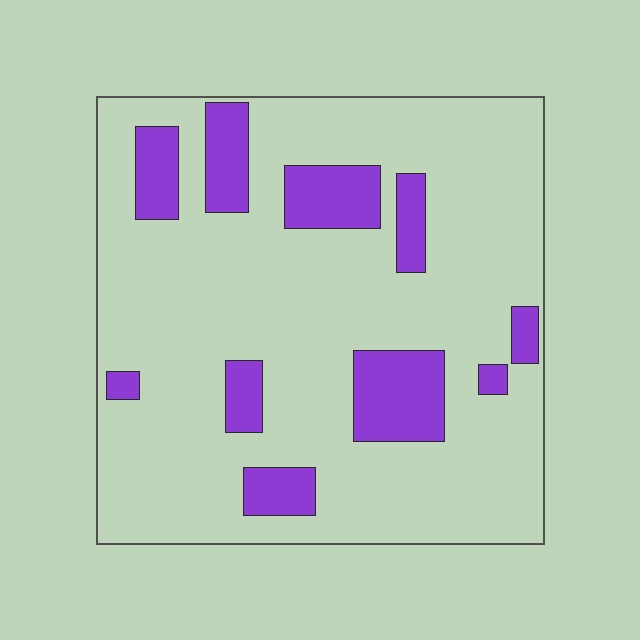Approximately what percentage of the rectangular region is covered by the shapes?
Approximately 20%.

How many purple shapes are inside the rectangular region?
10.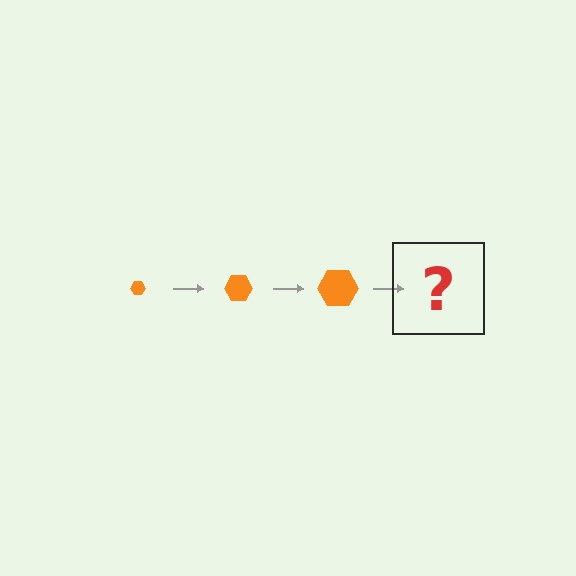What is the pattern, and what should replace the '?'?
The pattern is that the hexagon gets progressively larger each step. The '?' should be an orange hexagon, larger than the previous one.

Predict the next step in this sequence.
The next step is an orange hexagon, larger than the previous one.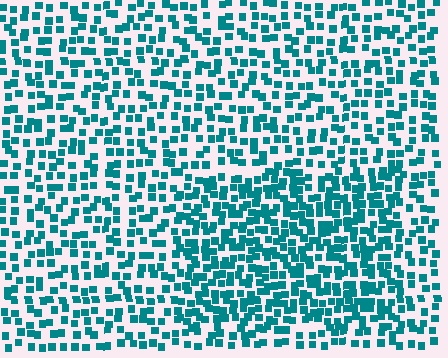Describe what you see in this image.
The image contains small teal elements arranged at two different densities. A rectangle-shaped region is visible where the elements are more densely packed than the surrounding area.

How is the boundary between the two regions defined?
The boundary is defined by a change in element density (approximately 1.7x ratio). All elements are the same color, size, and shape.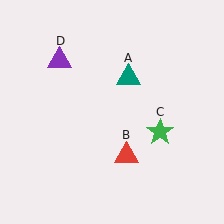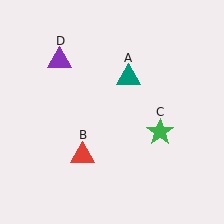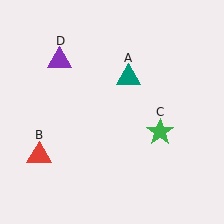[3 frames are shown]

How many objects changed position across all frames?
1 object changed position: red triangle (object B).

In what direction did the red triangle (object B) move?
The red triangle (object B) moved left.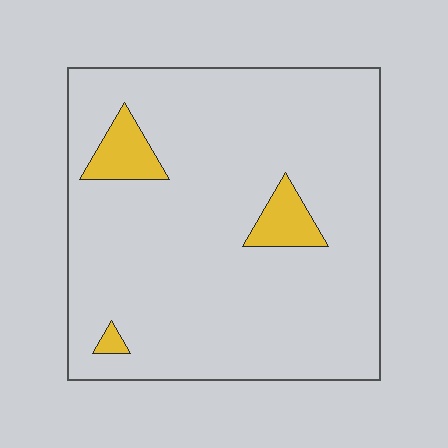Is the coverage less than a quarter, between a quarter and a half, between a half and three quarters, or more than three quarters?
Less than a quarter.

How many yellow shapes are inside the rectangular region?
3.